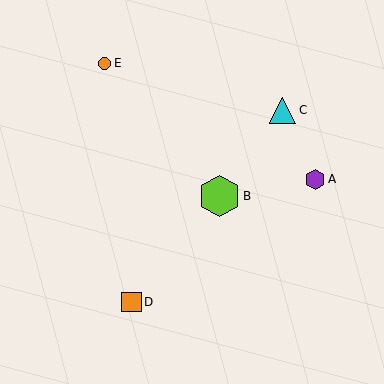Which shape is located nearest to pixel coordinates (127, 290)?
The orange square (labeled D) at (131, 302) is nearest to that location.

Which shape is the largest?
The lime hexagon (labeled B) is the largest.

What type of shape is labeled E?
Shape E is an orange circle.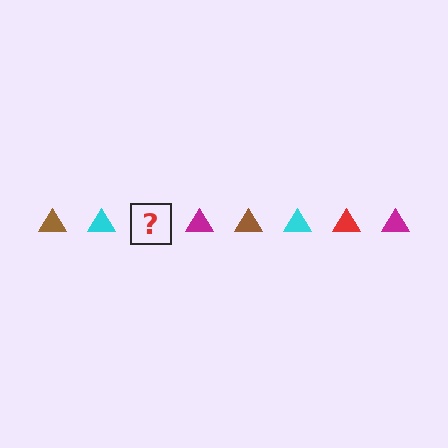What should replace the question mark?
The question mark should be replaced with a red triangle.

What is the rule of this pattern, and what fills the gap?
The rule is that the pattern cycles through brown, cyan, red, magenta triangles. The gap should be filled with a red triangle.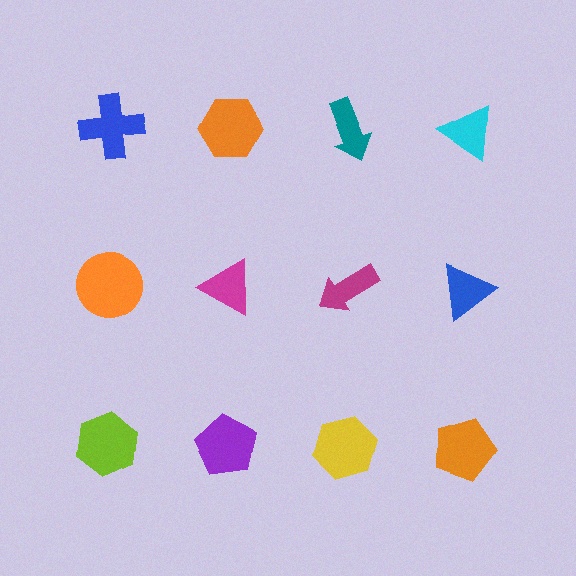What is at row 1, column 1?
A blue cross.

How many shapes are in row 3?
4 shapes.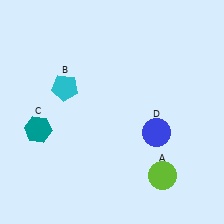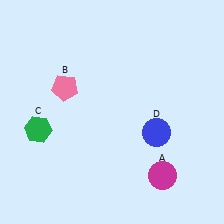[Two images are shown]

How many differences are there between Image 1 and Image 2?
There are 3 differences between the two images.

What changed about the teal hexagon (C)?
In Image 1, C is teal. In Image 2, it changed to green.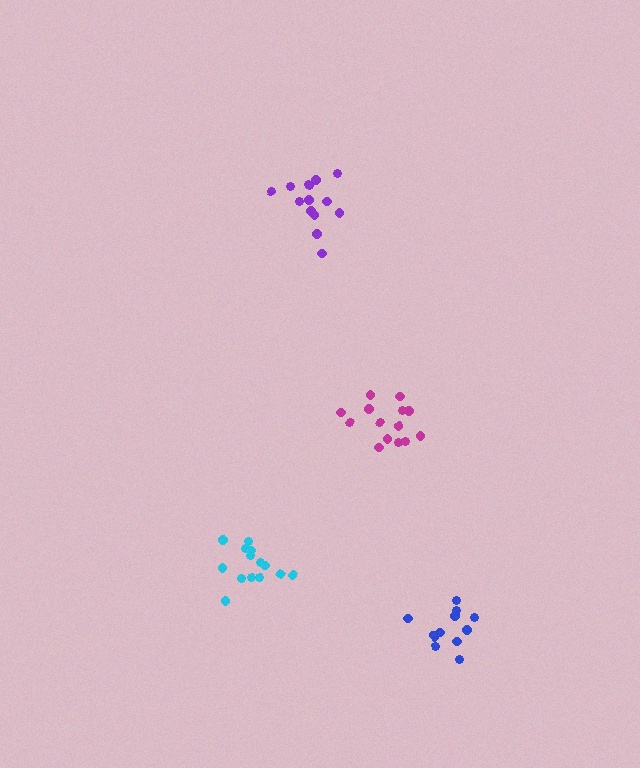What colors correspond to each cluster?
The clusters are colored: cyan, magenta, blue, purple.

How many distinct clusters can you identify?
There are 4 distinct clusters.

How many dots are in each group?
Group 1: 14 dots, Group 2: 14 dots, Group 3: 12 dots, Group 4: 14 dots (54 total).